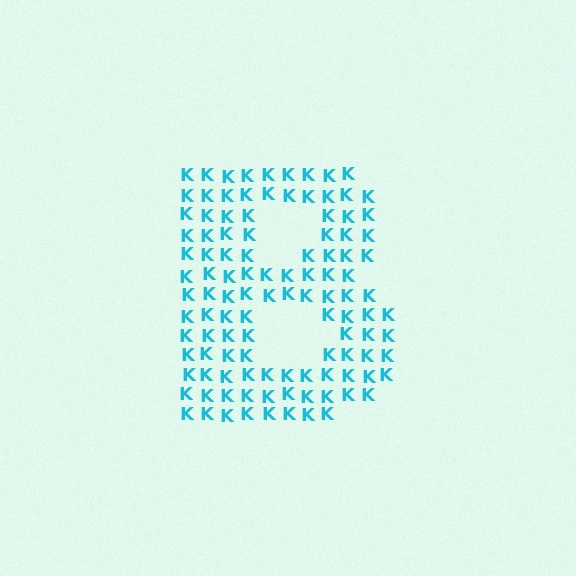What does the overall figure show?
The overall figure shows the letter B.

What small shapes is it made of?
It is made of small letter K's.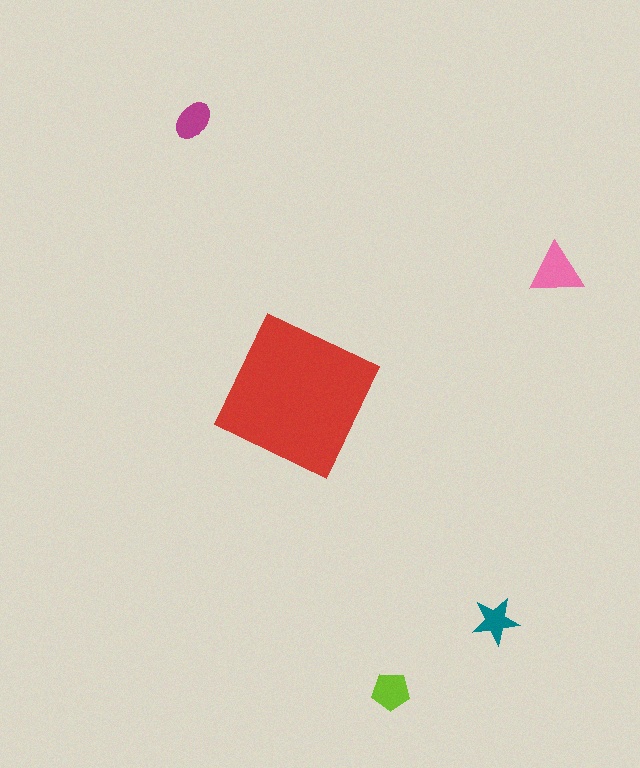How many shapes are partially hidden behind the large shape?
0 shapes are partially hidden.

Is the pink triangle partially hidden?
No, the pink triangle is fully visible.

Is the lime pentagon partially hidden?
No, the lime pentagon is fully visible.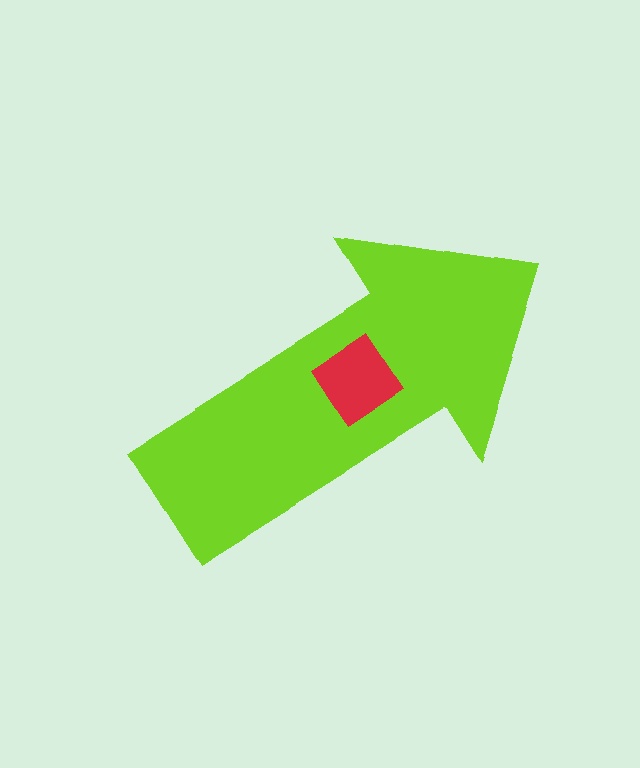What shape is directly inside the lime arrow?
The red diamond.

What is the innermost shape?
The red diamond.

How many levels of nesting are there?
2.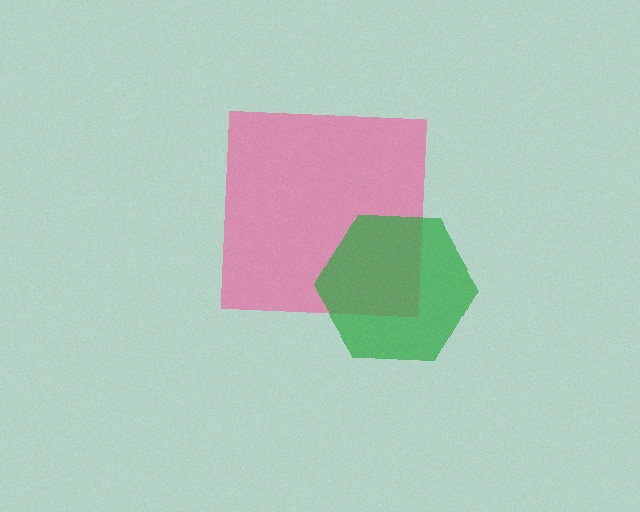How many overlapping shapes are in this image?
There are 2 overlapping shapes in the image.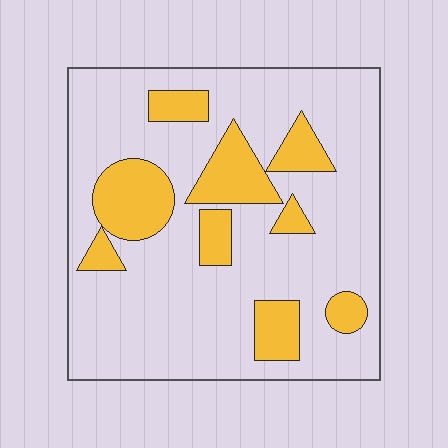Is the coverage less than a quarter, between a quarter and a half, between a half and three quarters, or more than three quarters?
Less than a quarter.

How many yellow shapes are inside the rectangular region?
9.